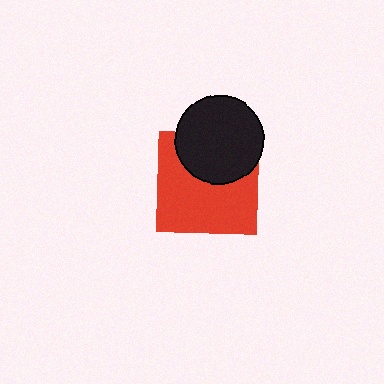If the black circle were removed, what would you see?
You would see the complete red square.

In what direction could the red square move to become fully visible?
The red square could move down. That would shift it out from behind the black circle entirely.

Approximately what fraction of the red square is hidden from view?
Roughly 36% of the red square is hidden behind the black circle.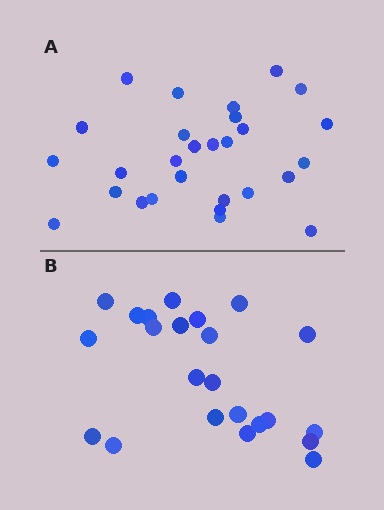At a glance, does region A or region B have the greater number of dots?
Region A (the top region) has more dots.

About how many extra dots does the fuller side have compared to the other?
Region A has about 5 more dots than region B.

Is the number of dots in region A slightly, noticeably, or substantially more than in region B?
Region A has only slightly more — the two regions are fairly close. The ratio is roughly 1.2 to 1.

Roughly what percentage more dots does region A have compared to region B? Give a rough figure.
About 20% more.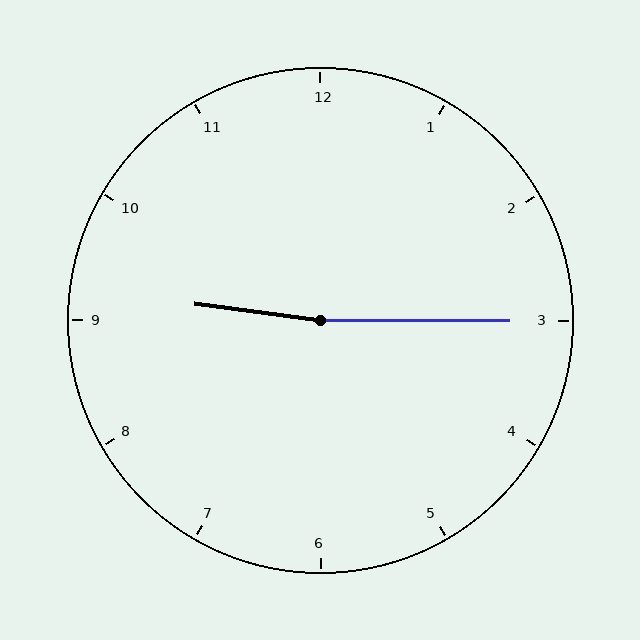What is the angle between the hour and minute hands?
Approximately 172 degrees.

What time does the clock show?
9:15.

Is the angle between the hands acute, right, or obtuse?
It is obtuse.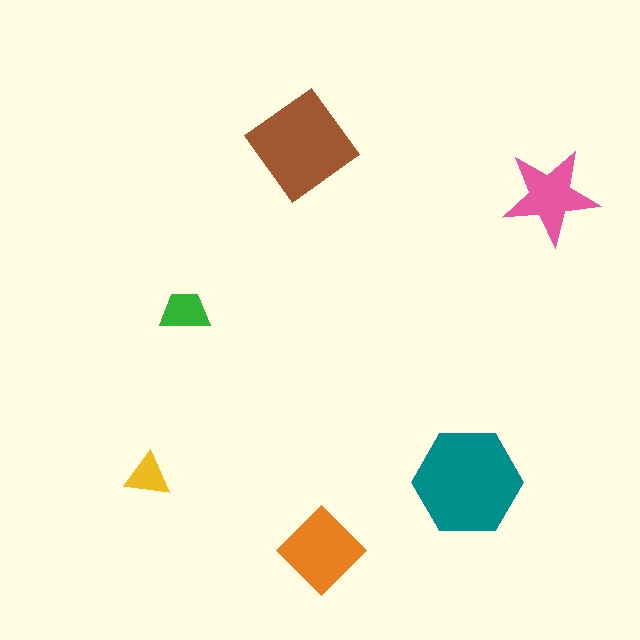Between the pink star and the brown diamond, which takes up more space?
The brown diamond.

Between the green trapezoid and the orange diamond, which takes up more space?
The orange diamond.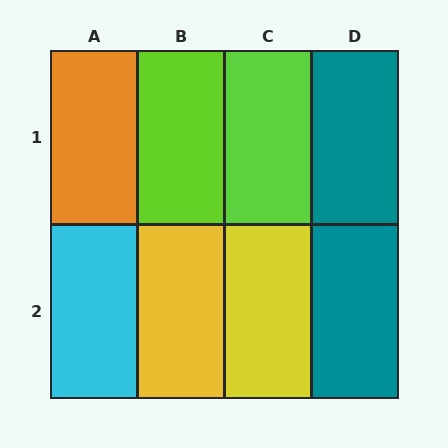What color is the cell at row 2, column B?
Yellow.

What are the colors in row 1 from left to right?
Orange, lime, lime, teal.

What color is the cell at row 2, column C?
Yellow.